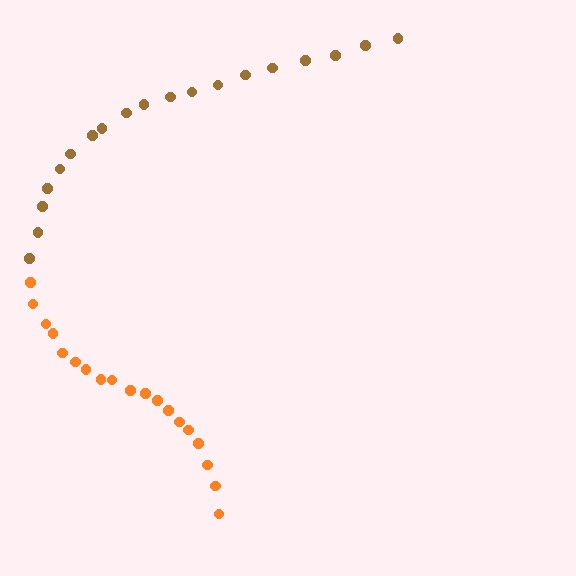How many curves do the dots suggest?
There are 2 distinct paths.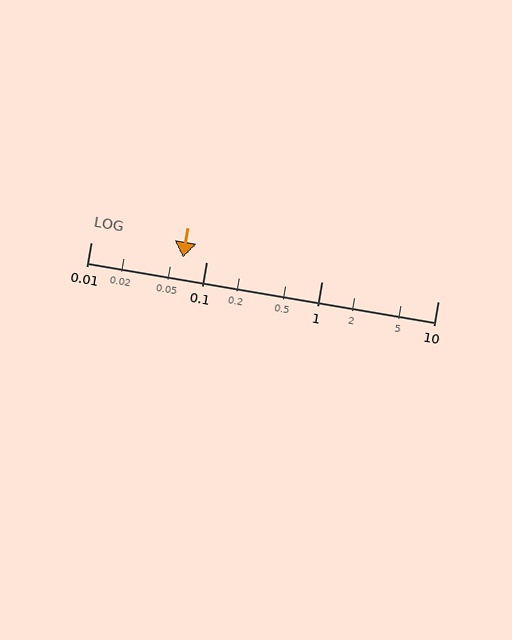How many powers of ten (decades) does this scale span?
The scale spans 3 decades, from 0.01 to 10.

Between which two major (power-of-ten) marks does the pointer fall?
The pointer is between 0.01 and 0.1.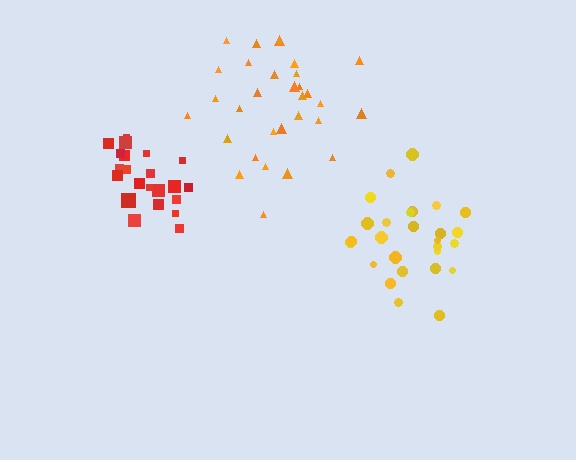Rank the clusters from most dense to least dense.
red, yellow, orange.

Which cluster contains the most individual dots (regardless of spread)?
Orange (32).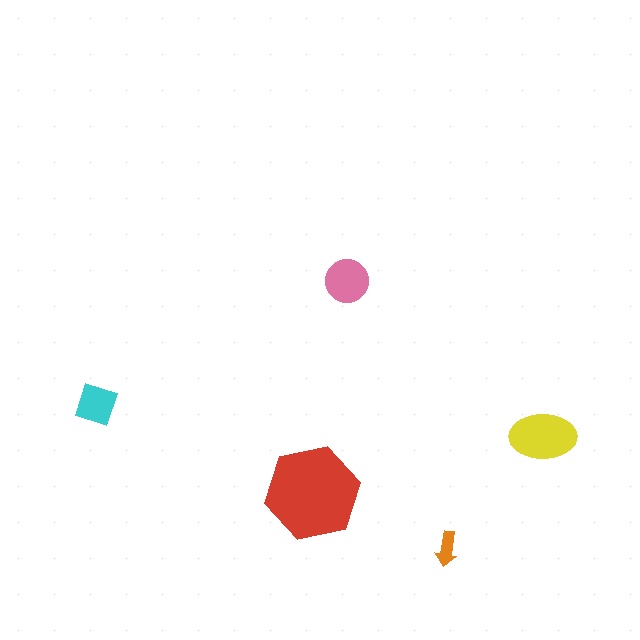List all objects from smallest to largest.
The orange arrow, the cyan square, the pink circle, the yellow ellipse, the red hexagon.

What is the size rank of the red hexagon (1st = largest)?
1st.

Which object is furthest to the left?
The cyan square is leftmost.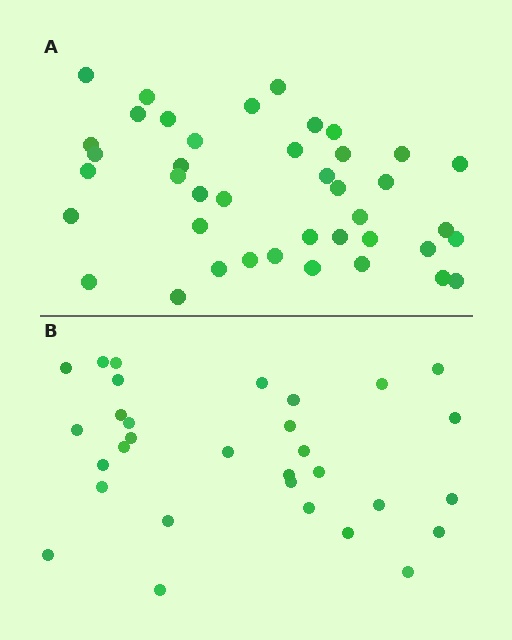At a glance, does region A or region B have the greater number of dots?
Region A (the top region) has more dots.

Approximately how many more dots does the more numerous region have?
Region A has roughly 10 or so more dots than region B.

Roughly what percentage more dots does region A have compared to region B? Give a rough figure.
About 30% more.